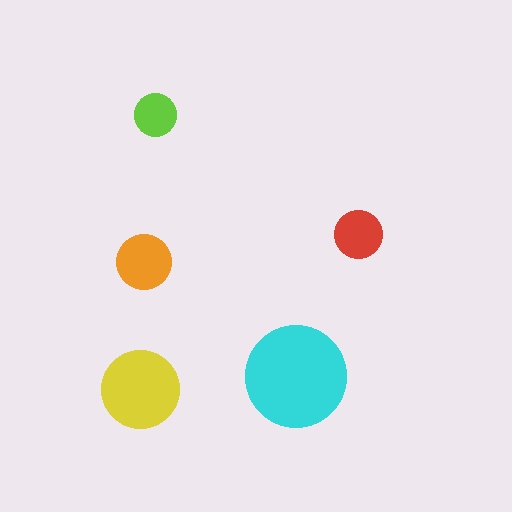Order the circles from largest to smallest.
the cyan one, the yellow one, the orange one, the red one, the lime one.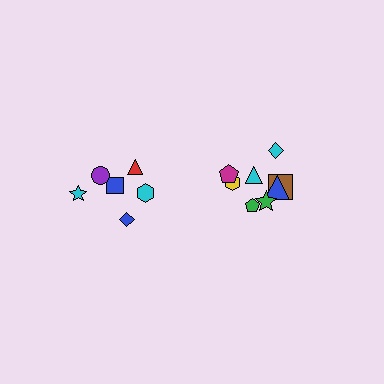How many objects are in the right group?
There are 8 objects.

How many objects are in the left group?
There are 6 objects.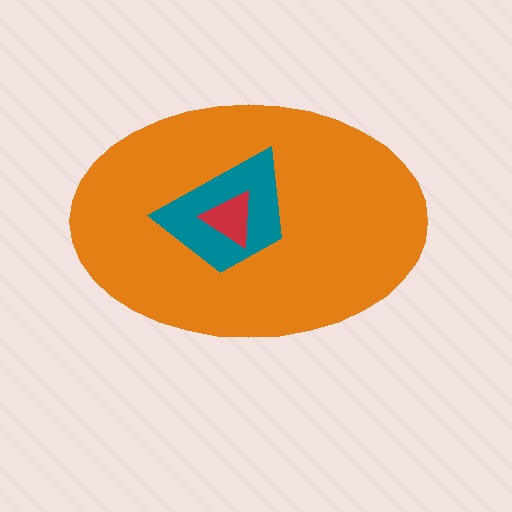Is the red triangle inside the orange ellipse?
Yes.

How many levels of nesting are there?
3.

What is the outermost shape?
The orange ellipse.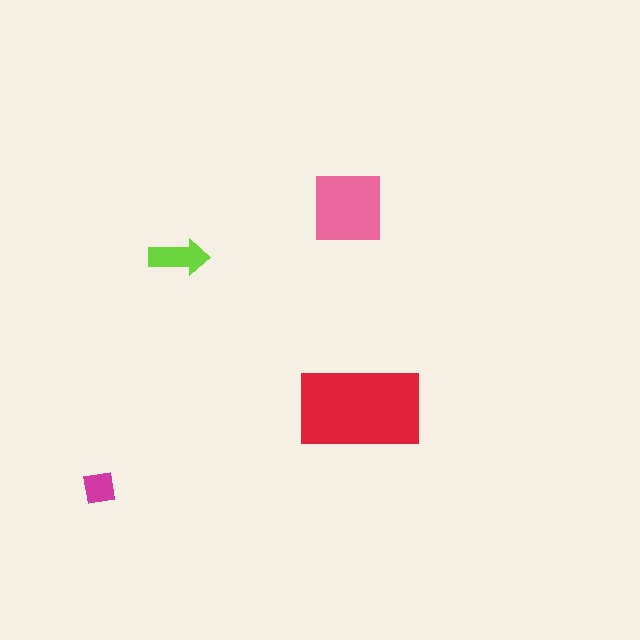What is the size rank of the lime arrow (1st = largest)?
3rd.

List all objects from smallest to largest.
The magenta square, the lime arrow, the pink square, the red rectangle.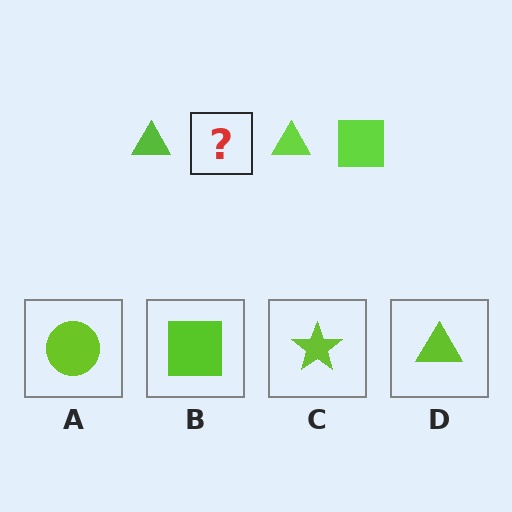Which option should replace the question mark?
Option B.